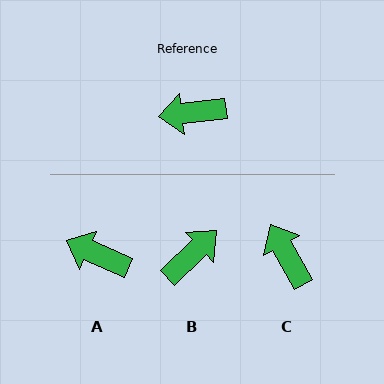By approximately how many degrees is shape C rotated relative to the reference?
Approximately 67 degrees clockwise.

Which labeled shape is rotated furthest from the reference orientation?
B, about 142 degrees away.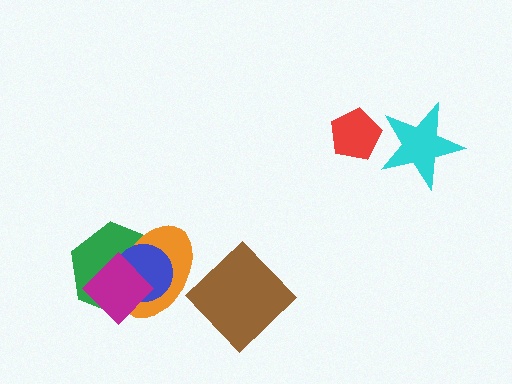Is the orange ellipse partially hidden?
Yes, it is partially covered by another shape.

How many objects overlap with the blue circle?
3 objects overlap with the blue circle.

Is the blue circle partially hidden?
Yes, it is partially covered by another shape.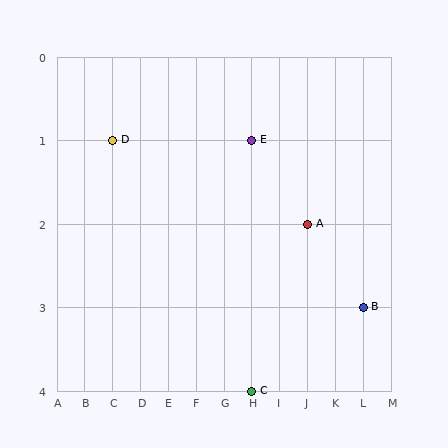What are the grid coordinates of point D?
Point D is at grid coordinates (C, 1).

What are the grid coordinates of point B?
Point B is at grid coordinates (L, 3).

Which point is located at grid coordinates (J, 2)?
Point A is at (J, 2).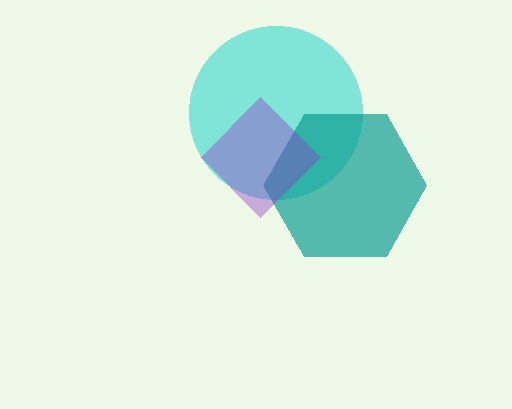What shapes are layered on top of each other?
The layered shapes are: a cyan circle, a teal hexagon, a purple diamond.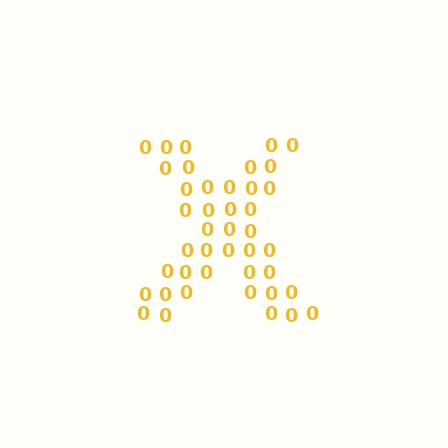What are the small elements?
The small elements are digit 0's.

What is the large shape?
The large shape is the letter X.